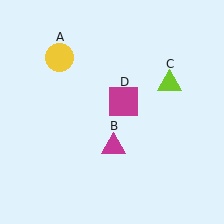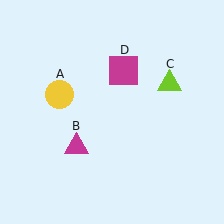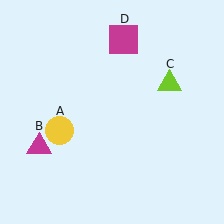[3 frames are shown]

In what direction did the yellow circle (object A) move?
The yellow circle (object A) moved down.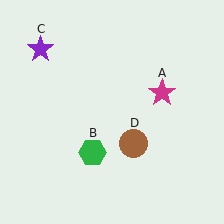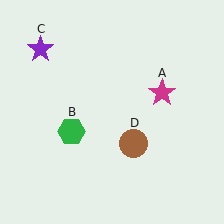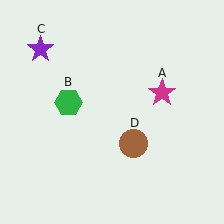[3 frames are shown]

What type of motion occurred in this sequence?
The green hexagon (object B) rotated clockwise around the center of the scene.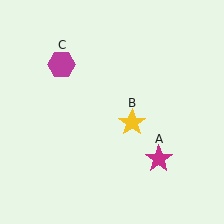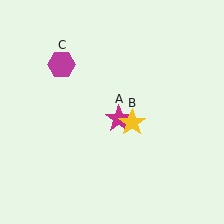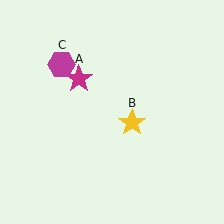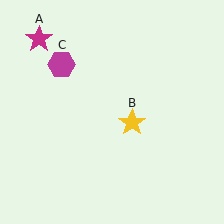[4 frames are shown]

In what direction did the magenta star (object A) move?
The magenta star (object A) moved up and to the left.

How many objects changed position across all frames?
1 object changed position: magenta star (object A).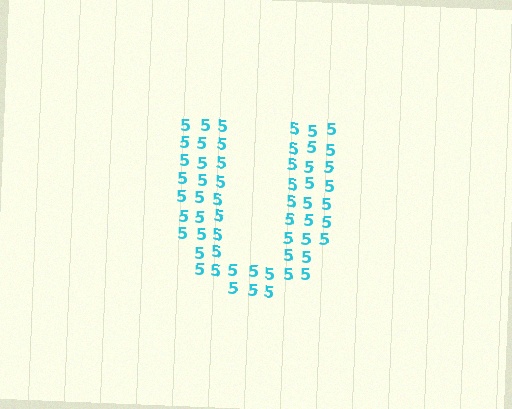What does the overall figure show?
The overall figure shows the letter U.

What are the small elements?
The small elements are digit 5's.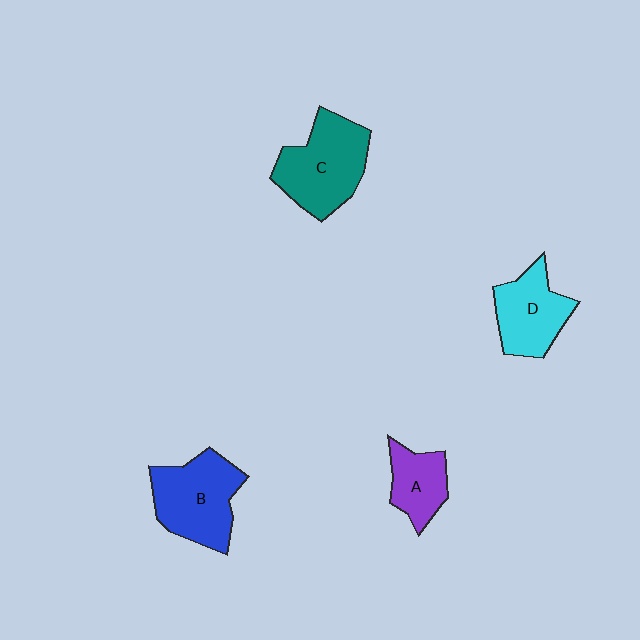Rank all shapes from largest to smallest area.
From largest to smallest: C (teal), B (blue), D (cyan), A (purple).